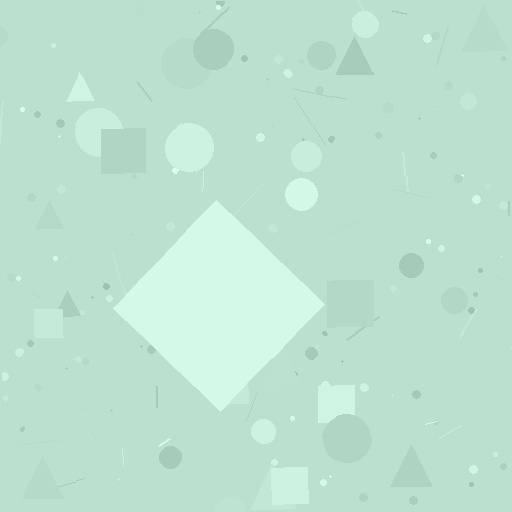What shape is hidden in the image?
A diamond is hidden in the image.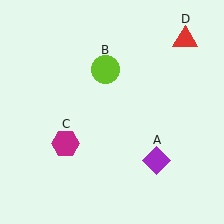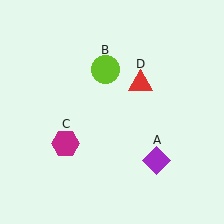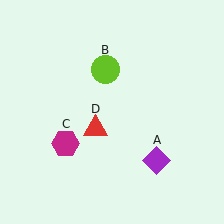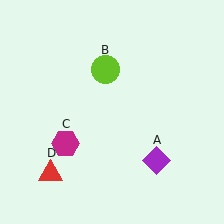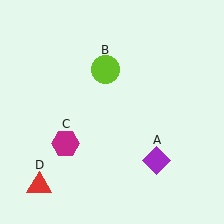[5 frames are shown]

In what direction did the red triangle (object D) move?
The red triangle (object D) moved down and to the left.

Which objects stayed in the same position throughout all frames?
Purple diamond (object A) and lime circle (object B) and magenta hexagon (object C) remained stationary.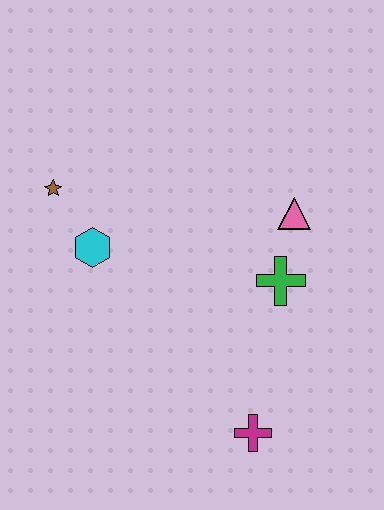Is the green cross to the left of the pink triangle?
Yes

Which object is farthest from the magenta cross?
The brown star is farthest from the magenta cross.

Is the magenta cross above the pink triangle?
No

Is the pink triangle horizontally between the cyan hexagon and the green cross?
No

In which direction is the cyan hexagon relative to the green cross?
The cyan hexagon is to the left of the green cross.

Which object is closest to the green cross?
The pink triangle is closest to the green cross.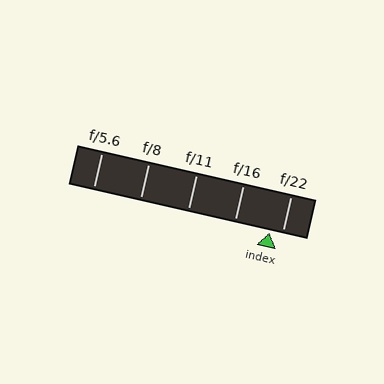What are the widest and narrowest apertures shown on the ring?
The widest aperture shown is f/5.6 and the narrowest is f/22.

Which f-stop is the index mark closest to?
The index mark is closest to f/22.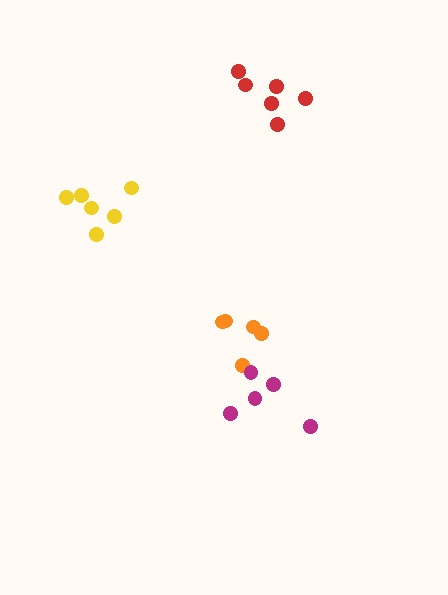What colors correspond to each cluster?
The clusters are colored: orange, yellow, red, magenta.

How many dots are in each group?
Group 1: 5 dots, Group 2: 6 dots, Group 3: 6 dots, Group 4: 5 dots (22 total).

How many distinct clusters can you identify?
There are 4 distinct clusters.